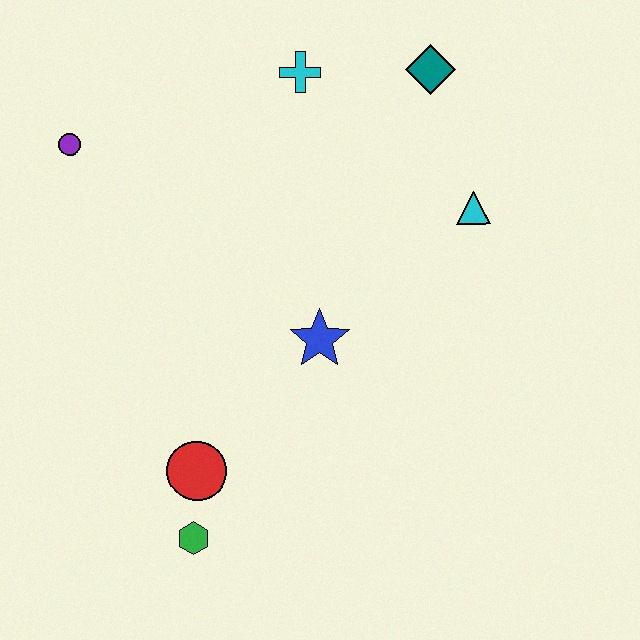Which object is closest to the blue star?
The red circle is closest to the blue star.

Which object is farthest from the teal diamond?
The green hexagon is farthest from the teal diamond.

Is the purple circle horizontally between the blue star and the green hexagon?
No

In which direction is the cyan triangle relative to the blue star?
The cyan triangle is to the right of the blue star.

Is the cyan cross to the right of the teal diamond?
No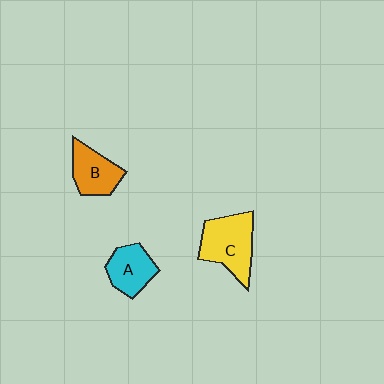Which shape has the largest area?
Shape C (yellow).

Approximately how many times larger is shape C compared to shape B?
Approximately 1.4 times.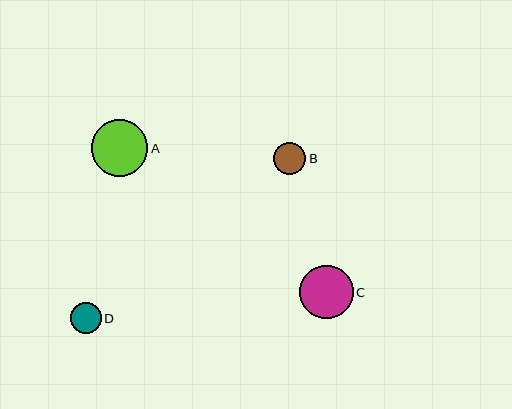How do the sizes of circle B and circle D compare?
Circle B and circle D are approximately the same size.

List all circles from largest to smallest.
From largest to smallest: A, C, B, D.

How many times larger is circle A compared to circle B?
Circle A is approximately 1.7 times the size of circle B.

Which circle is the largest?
Circle A is the largest with a size of approximately 56 pixels.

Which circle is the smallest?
Circle D is the smallest with a size of approximately 31 pixels.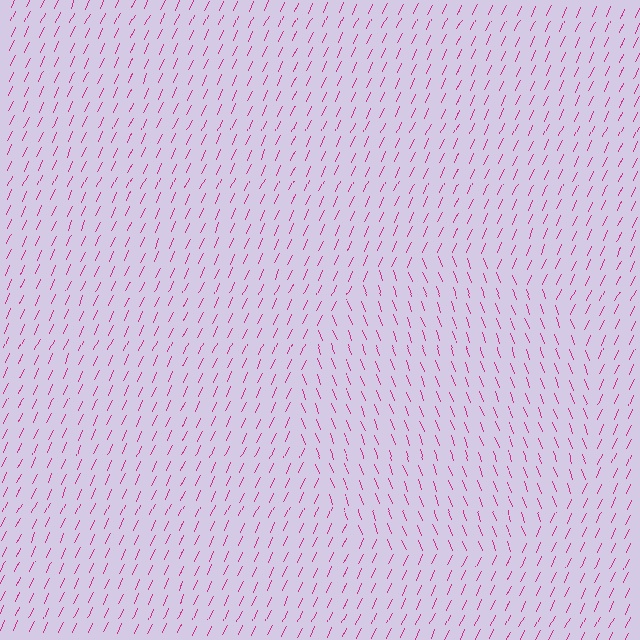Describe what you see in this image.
The image is filled with small magenta line segments. A circle region in the image has lines oriented differently from the surrounding lines, creating a visible texture boundary.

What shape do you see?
I see a circle.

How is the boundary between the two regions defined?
The boundary is defined purely by a change in line orientation (approximately 45 degrees difference). All lines are the same color and thickness.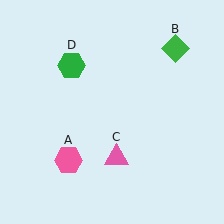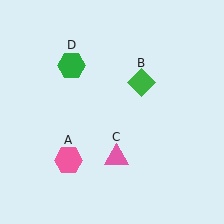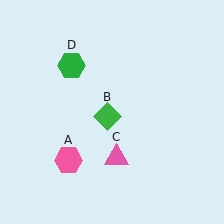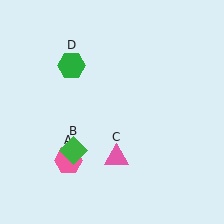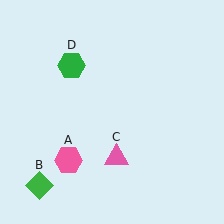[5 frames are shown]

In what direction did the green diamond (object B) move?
The green diamond (object B) moved down and to the left.